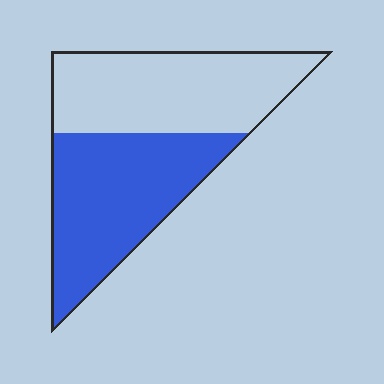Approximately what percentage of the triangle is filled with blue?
Approximately 50%.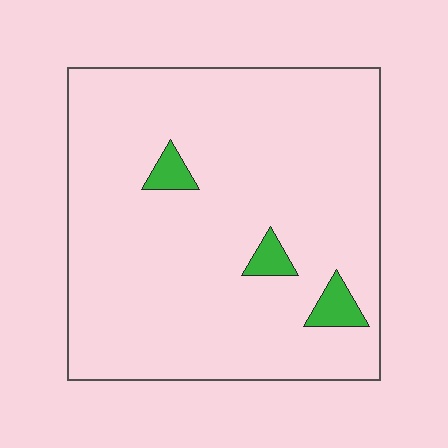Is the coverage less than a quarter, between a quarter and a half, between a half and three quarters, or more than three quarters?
Less than a quarter.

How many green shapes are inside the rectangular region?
3.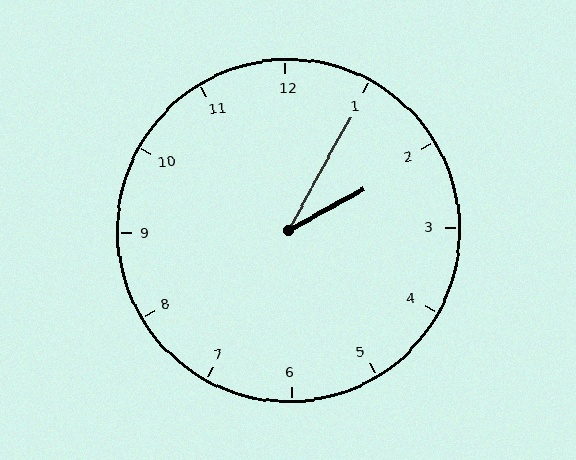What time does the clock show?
2:05.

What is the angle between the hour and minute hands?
Approximately 32 degrees.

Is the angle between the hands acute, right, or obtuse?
It is acute.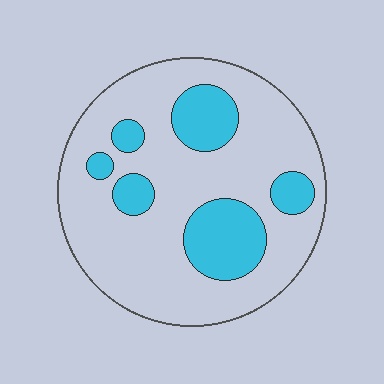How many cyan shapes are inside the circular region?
6.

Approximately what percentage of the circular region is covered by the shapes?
Approximately 25%.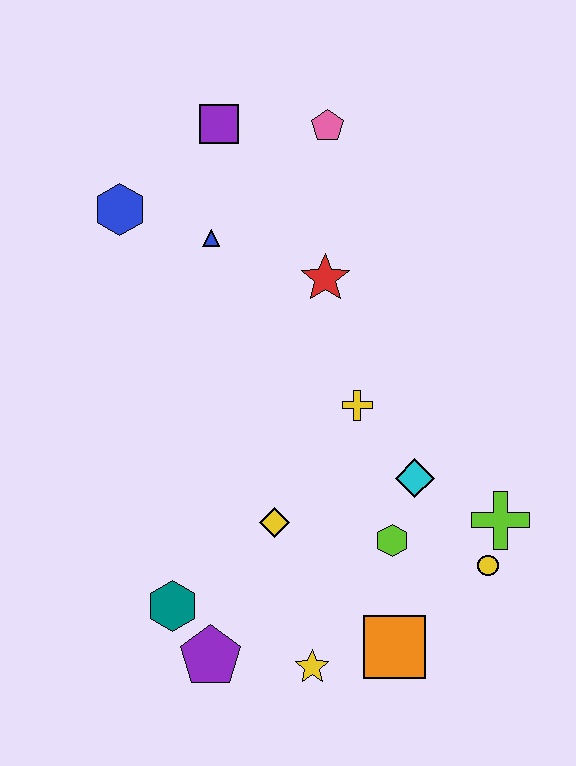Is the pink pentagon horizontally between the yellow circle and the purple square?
Yes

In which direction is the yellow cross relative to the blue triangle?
The yellow cross is below the blue triangle.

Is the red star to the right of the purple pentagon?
Yes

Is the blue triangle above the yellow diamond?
Yes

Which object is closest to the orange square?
The yellow star is closest to the orange square.